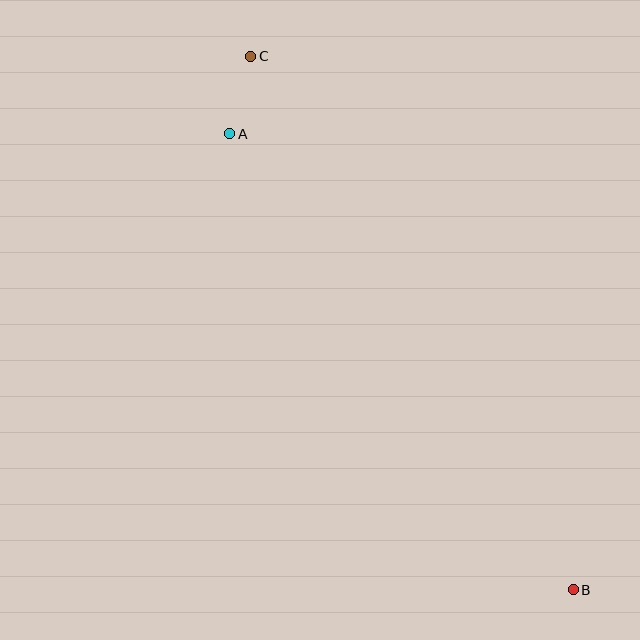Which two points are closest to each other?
Points A and C are closest to each other.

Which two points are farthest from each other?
Points B and C are farthest from each other.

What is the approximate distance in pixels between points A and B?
The distance between A and B is approximately 571 pixels.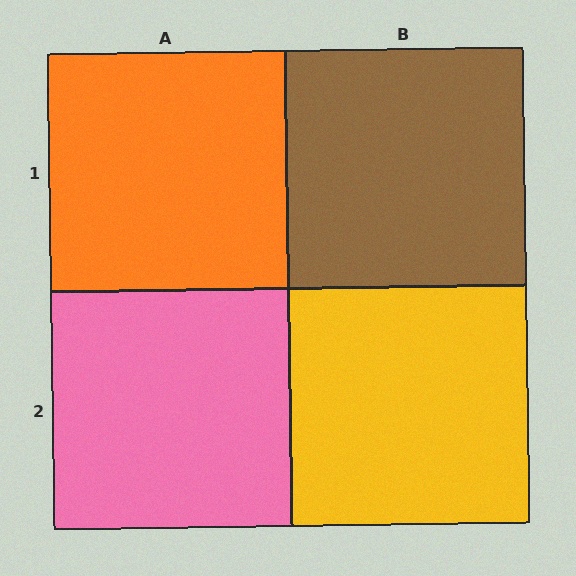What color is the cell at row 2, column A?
Pink.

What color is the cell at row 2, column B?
Yellow.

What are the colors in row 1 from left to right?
Orange, brown.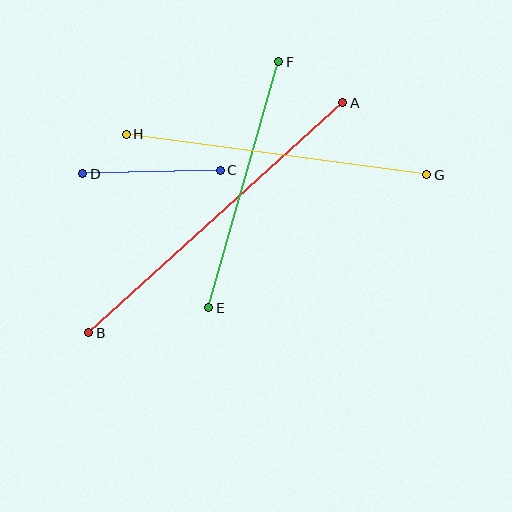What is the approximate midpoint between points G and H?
The midpoint is at approximately (276, 154) pixels.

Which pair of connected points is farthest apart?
Points A and B are farthest apart.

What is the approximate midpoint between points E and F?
The midpoint is at approximately (244, 185) pixels.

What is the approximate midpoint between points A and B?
The midpoint is at approximately (216, 218) pixels.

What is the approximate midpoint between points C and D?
The midpoint is at approximately (151, 172) pixels.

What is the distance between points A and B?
The distance is approximately 343 pixels.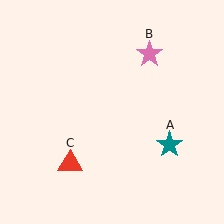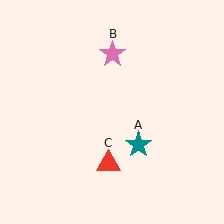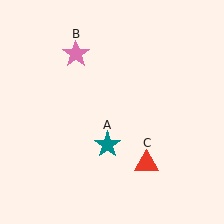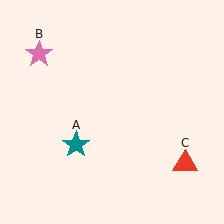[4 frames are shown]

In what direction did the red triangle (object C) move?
The red triangle (object C) moved right.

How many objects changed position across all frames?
3 objects changed position: teal star (object A), pink star (object B), red triangle (object C).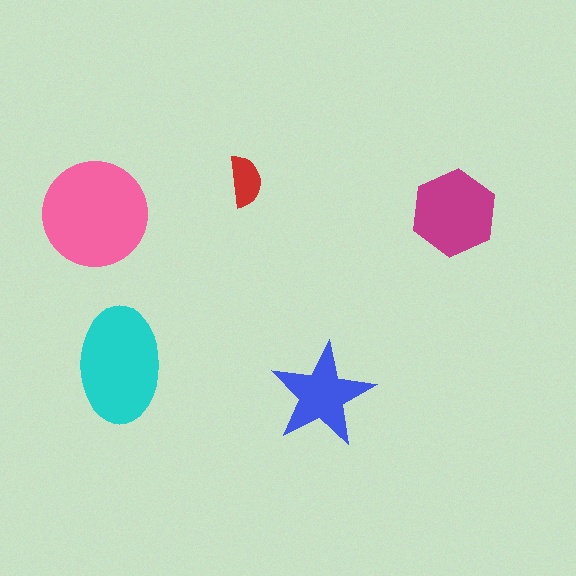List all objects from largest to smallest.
The pink circle, the cyan ellipse, the magenta hexagon, the blue star, the red semicircle.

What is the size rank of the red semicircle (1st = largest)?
5th.